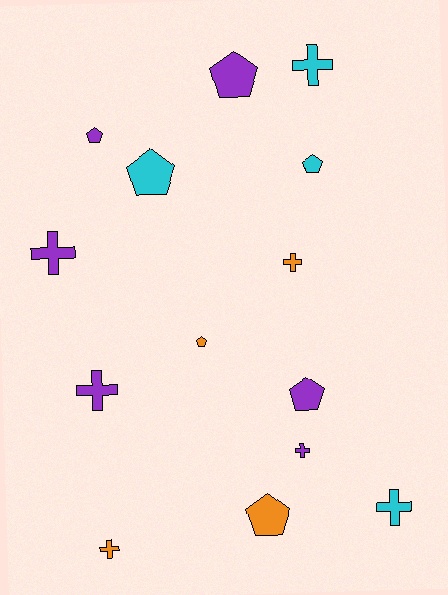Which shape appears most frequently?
Pentagon, with 7 objects.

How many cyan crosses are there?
There are 2 cyan crosses.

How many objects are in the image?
There are 14 objects.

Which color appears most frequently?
Purple, with 6 objects.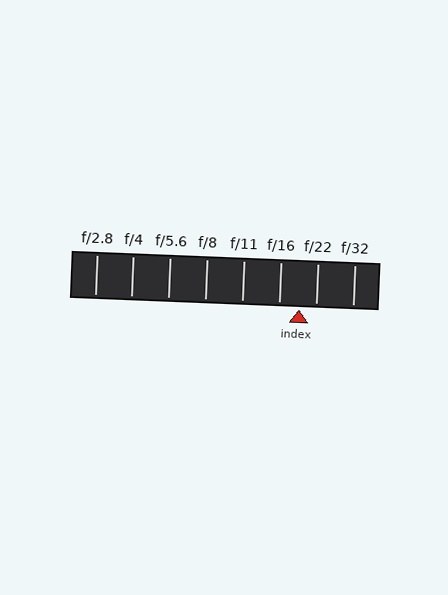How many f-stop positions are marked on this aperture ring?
There are 8 f-stop positions marked.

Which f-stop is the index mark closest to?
The index mark is closest to f/22.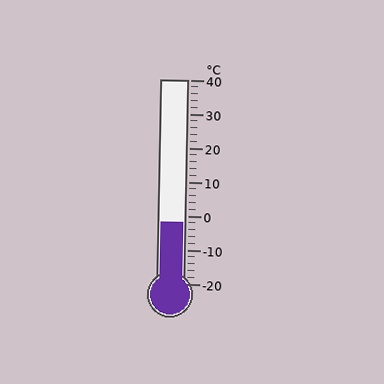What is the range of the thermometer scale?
The thermometer scale ranges from -20°C to 40°C.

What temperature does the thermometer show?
The thermometer shows approximately -2°C.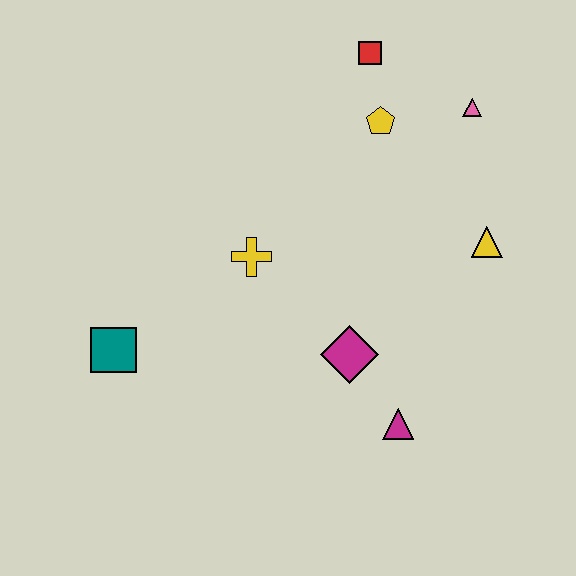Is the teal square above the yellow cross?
No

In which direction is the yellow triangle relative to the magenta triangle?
The yellow triangle is above the magenta triangle.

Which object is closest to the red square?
The yellow pentagon is closest to the red square.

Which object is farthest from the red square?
The teal square is farthest from the red square.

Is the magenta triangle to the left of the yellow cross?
No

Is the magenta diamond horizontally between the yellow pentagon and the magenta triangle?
No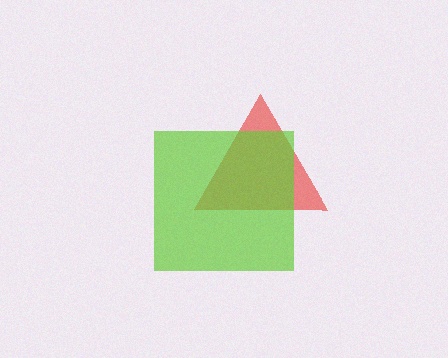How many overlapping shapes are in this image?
There are 2 overlapping shapes in the image.